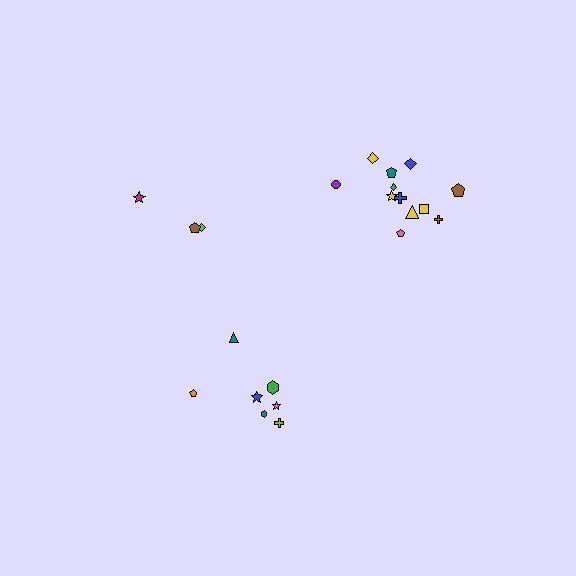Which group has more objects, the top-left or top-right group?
The top-right group.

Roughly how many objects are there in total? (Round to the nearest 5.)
Roughly 20 objects in total.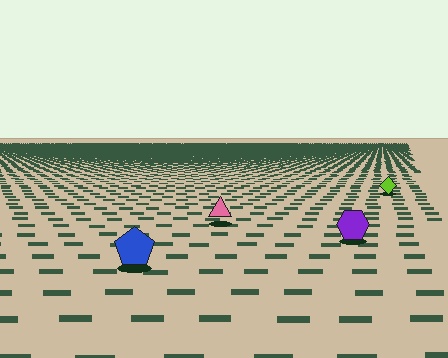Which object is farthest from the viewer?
The lime diamond is farthest from the viewer. It appears smaller and the ground texture around it is denser.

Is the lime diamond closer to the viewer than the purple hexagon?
No. The purple hexagon is closer — you can tell from the texture gradient: the ground texture is coarser near it.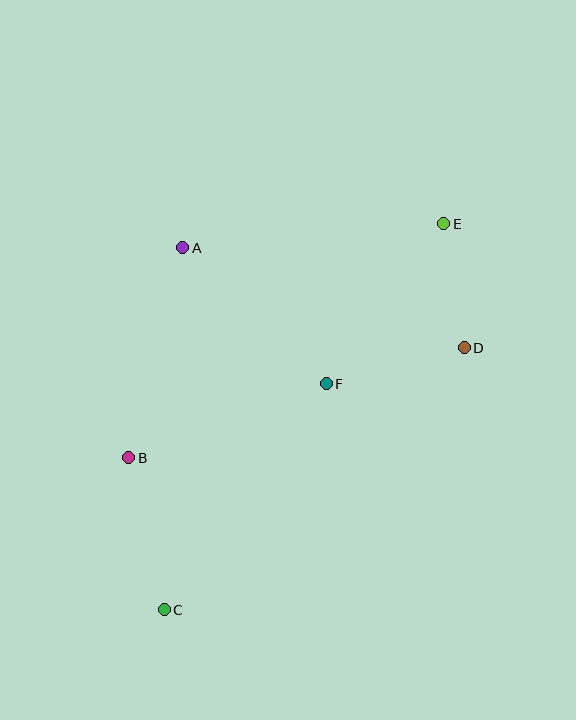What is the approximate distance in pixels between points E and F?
The distance between E and F is approximately 198 pixels.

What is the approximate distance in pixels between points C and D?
The distance between C and D is approximately 398 pixels.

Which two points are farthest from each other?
Points C and E are farthest from each other.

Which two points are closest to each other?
Points D and E are closest to each other.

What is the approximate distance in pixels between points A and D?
The distance between A and D is approximately 298 pixels.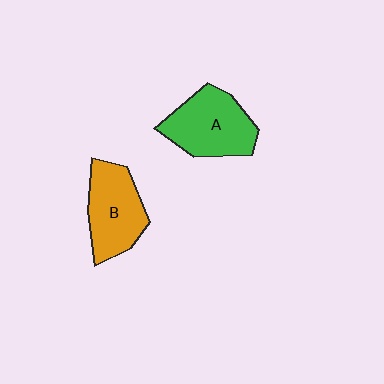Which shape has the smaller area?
Shape B (orange).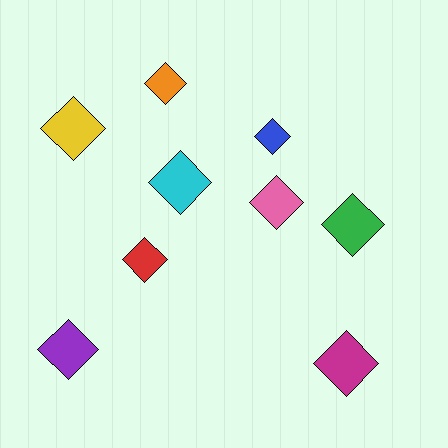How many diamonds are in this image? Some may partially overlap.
There are 9 diamonds.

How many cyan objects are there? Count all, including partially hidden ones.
There is 1 cyan object.